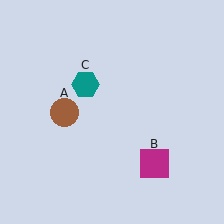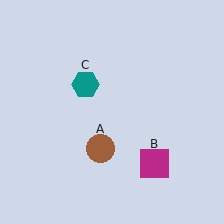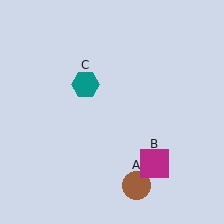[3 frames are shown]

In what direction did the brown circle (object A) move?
The brown circle (object A) moved down and to the right.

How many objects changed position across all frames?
1 object changed position: brown circle (object A).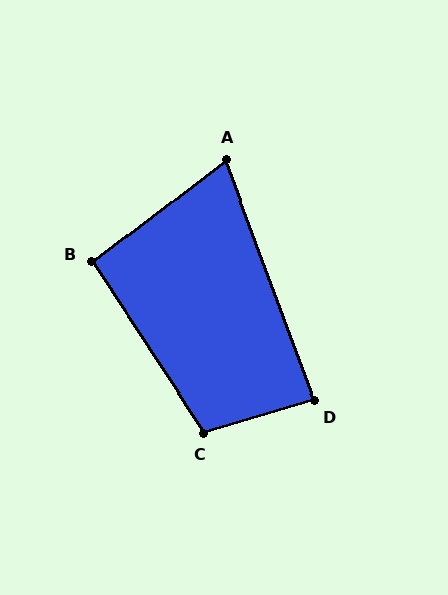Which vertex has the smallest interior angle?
A, at approximately 73 degrees.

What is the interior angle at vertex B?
Approximately 94 degrees (approximately right).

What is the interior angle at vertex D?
Approximately 86 degrees (approximately right).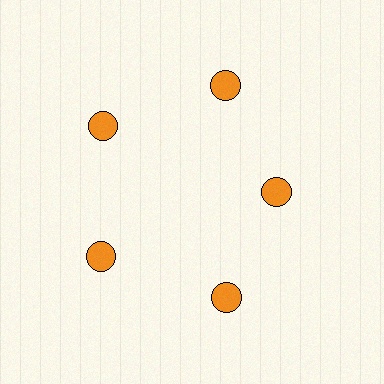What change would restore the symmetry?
The symmetry would be restored by moving it outward, back onto the ring so that all 5 circles sit at equal angles and equal distance from the center.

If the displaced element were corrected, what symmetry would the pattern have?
It would have 5-fold rotational symmetry — the pattern would map onto itself every 72 degrees.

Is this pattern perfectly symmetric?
No. The 5 orange circles are arranged in a ring, but one element near the 3 o'clock position is pulled inward toward the center, breaking the 5-fold rotational symmetry.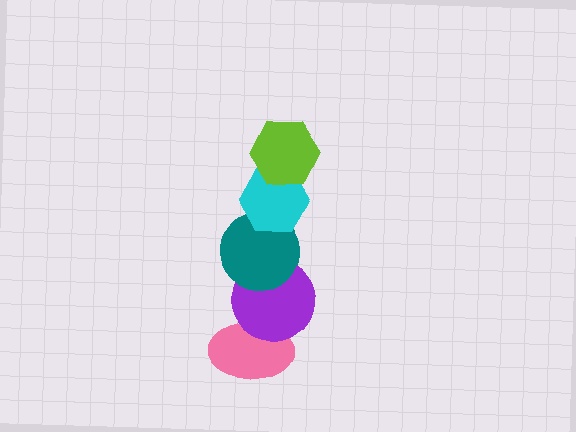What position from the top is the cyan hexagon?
The cyan hexagon is 2nd from the top.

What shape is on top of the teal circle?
The cyan hexagon is on top of the teal circle.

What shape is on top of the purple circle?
The teal circle is on top of the purple circle.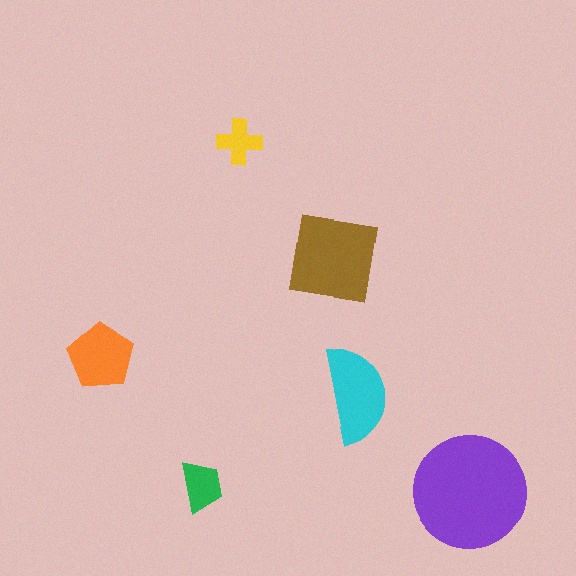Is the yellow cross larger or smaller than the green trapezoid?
Smaller.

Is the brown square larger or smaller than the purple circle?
Smaller.